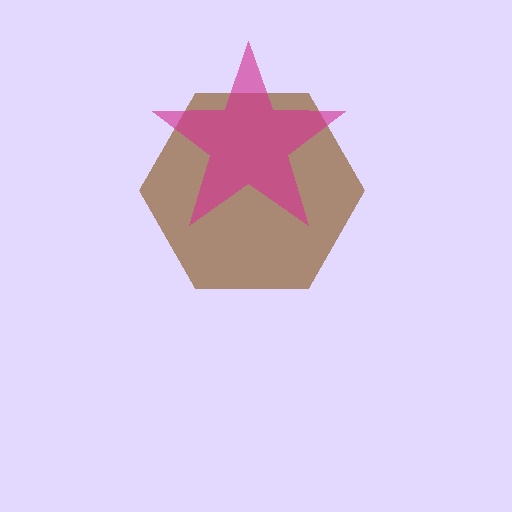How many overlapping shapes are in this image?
There are 2 overlapping shapes in the image.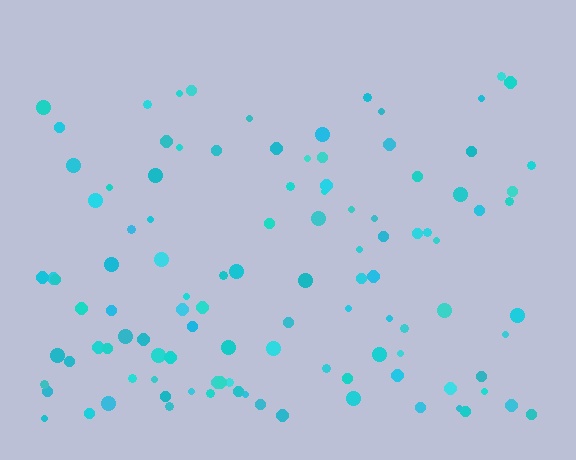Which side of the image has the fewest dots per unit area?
The top.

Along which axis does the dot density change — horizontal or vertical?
Vertical.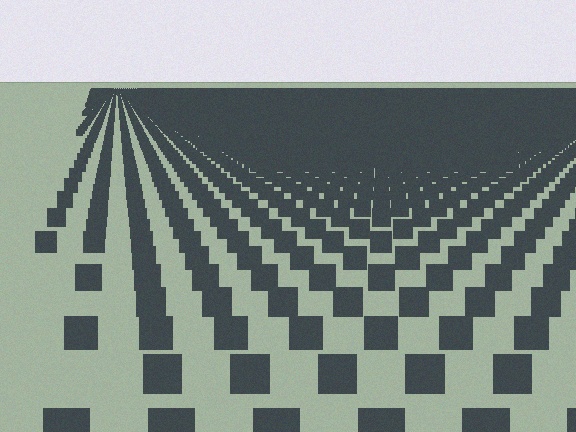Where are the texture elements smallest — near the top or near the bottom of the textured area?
Near the top.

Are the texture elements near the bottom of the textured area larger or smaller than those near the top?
Larger. Near the bottom, elements are closer to the viewer and appear at a bigger on-screen size.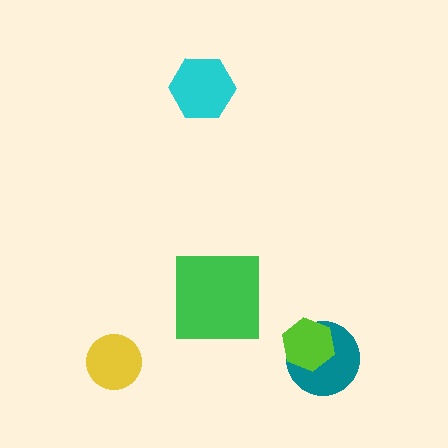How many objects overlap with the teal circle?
1 object overlaps with the teal circle.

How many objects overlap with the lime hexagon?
1 object overlaps with the lime hexagon.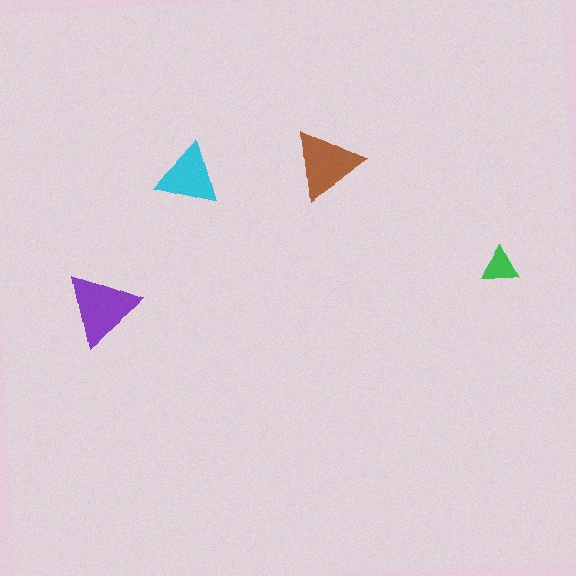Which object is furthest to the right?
The green triangle is rightmost.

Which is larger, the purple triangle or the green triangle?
The purple one.